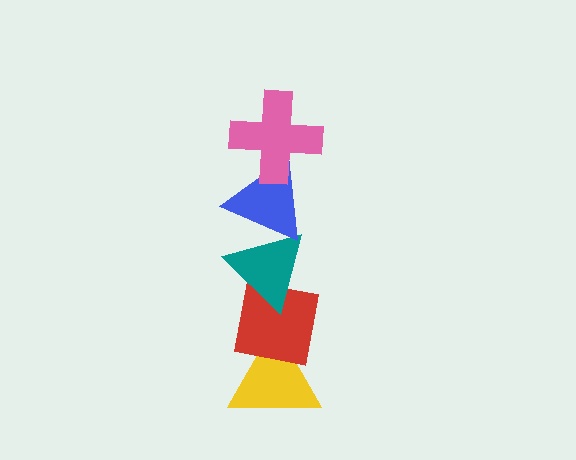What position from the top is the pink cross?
The pink cross is 1st from the top.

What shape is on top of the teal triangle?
The blue triangle is on top of the teal triangle.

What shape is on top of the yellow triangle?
The red square is on top of the yellow triangle.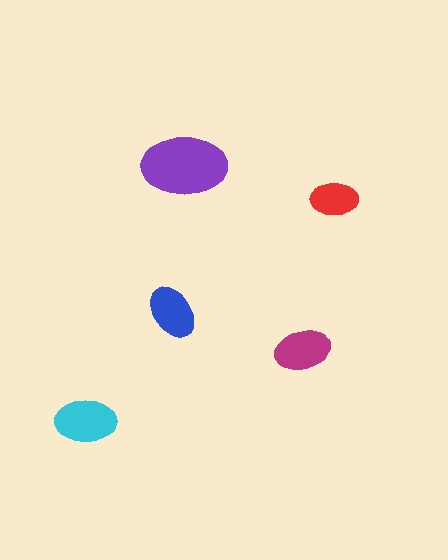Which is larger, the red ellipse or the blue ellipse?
The blue one.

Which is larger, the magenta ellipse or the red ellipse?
The magenta one.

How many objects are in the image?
There are 5 objects in the image.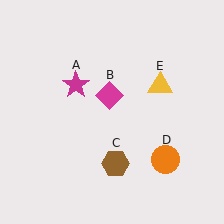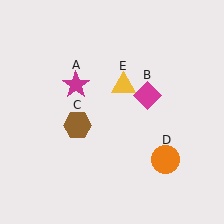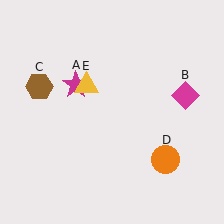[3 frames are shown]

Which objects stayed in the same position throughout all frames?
Magenta star (object A) and orange circle (object D) remained stationary.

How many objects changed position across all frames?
3 objects changed position: magenta diamond (object B), brown hexagon (object C), yellow triangle (object E).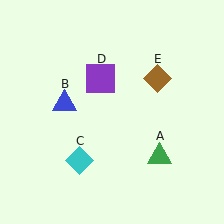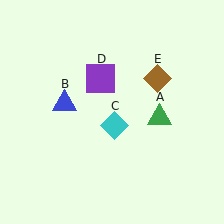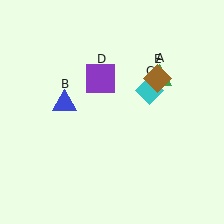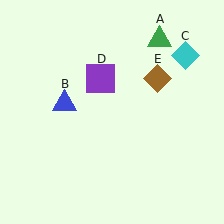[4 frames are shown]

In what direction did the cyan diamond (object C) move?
The cyan diamond (object C) moved up and to the right.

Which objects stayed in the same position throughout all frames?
Blue triangle (object B) and purple square (object D) and brown diamond (object E) remained stationary.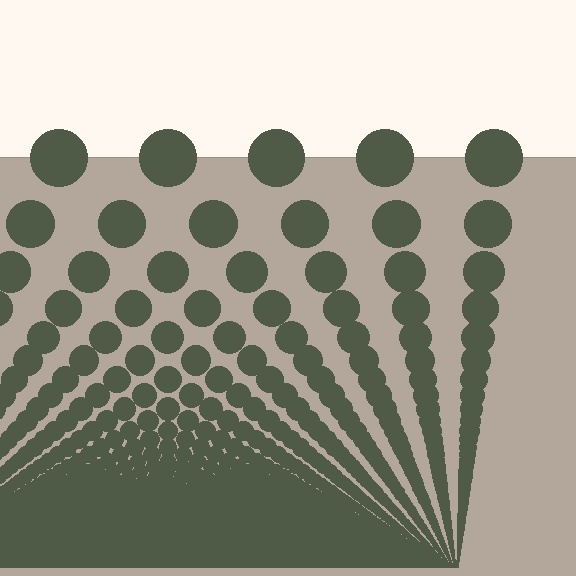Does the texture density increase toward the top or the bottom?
Density increases toward the bottom.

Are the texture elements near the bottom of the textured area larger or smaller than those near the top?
Smaller. The gradient is inverted — elements near the bottom are smaller and denser.